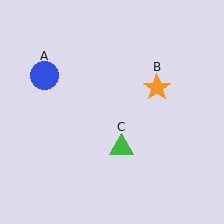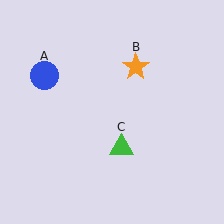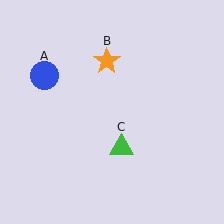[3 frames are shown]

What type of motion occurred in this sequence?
The orange star (object B) rotated counterclockwise around the center of the scene.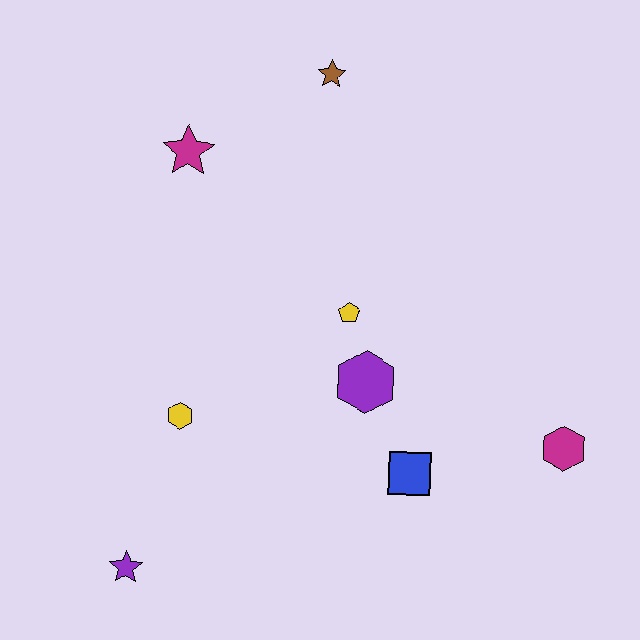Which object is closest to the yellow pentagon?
The purple hexagon is closest to the yellow pentagon.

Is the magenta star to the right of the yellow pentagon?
No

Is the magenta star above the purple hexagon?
Yes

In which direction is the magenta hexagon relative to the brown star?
The magenta hexagon is below the brown star.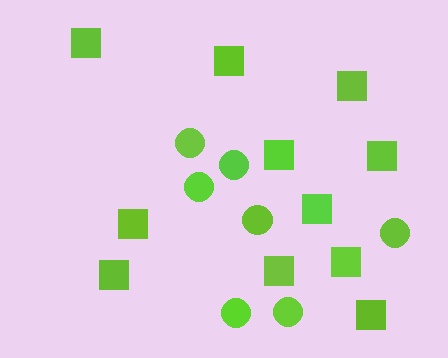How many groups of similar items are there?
There are 2 groups: one group of squares (11) and one group of circles (7).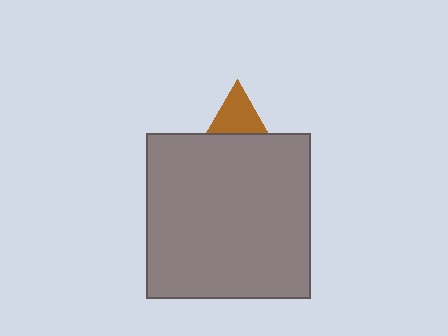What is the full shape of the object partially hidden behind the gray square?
The partially hidden object is a brown triangle.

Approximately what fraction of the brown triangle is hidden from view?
Roughly 68% of the brown triangle is hidden behind the gray square.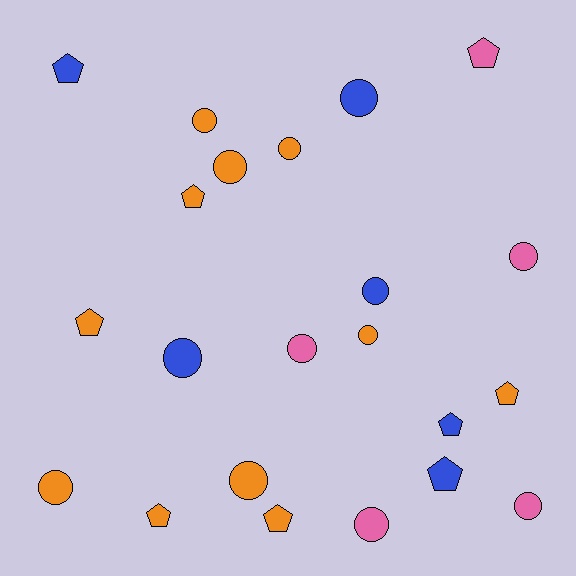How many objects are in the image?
There are 22 objects.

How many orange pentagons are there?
There are 5 orange pentagons.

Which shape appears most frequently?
Circle, with 13 objects.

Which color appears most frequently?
Orange, with 11 objects.